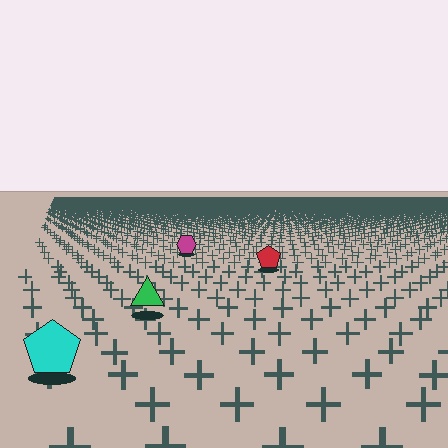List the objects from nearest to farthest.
From nearest to farthest: the cyan pentagon, the green triangle, the red pentagon, the magenta hexagon.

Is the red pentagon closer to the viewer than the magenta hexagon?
Yes. The red pentagon is closer — you can tell from the texture gradient: the ground texture is coarser near it.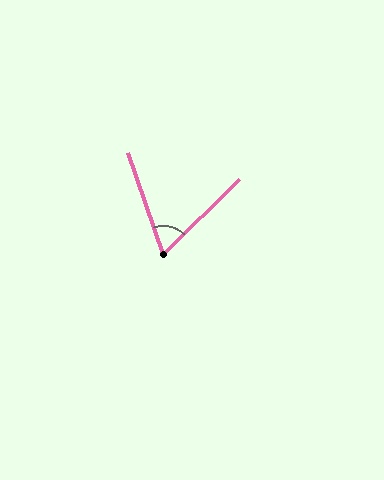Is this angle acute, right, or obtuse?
It is acute.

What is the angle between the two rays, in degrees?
Approximately 64 degrees.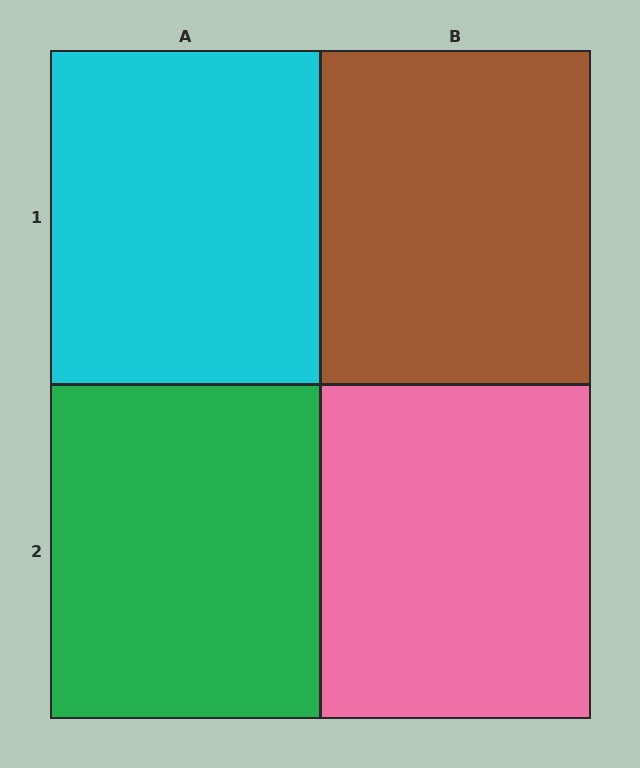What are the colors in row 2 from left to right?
Green, pink.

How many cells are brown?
1 cell is brown.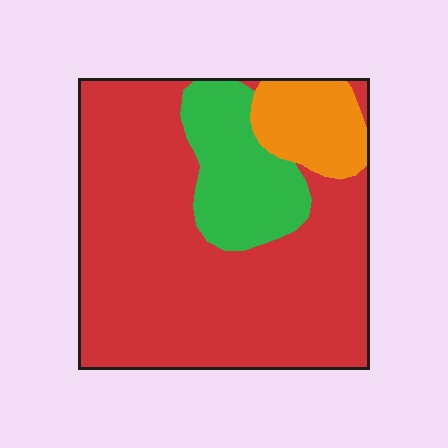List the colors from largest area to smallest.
From largest to smallest: red, green, orange.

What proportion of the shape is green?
Green takes up about one sixth (1/6) of the shape.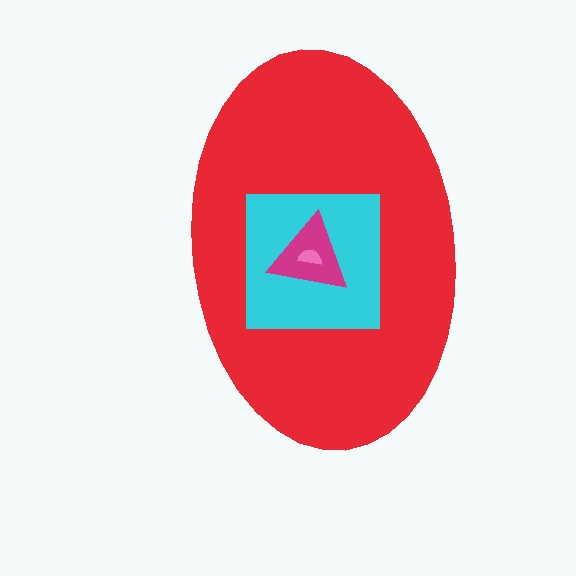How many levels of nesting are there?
4.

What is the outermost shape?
The red ellipse.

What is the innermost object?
The pink semicircle.